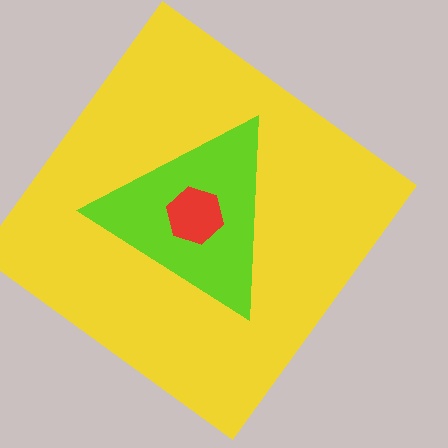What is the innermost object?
The red hexagon.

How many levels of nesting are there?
3.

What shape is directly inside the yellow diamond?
The lime triangle.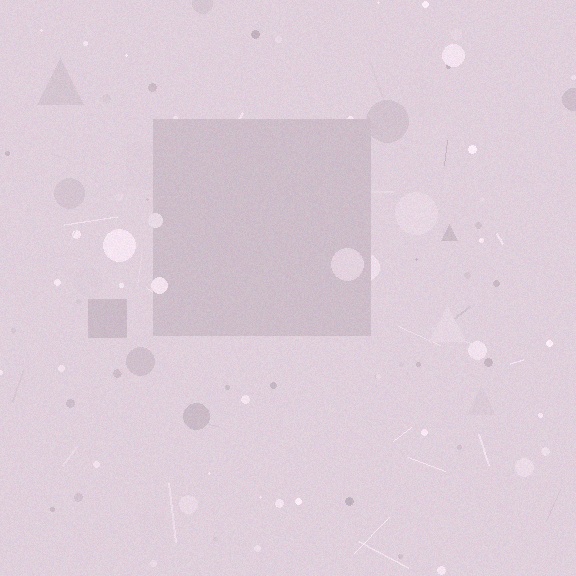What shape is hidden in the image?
A square is hidden in the image.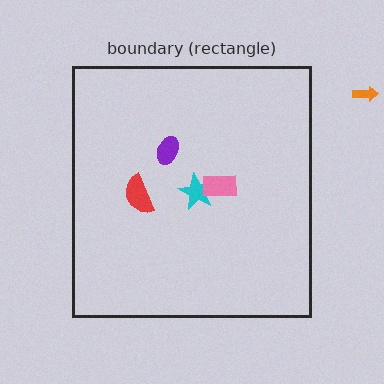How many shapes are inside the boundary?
4 inside, 1 outside.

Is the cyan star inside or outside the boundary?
Inside.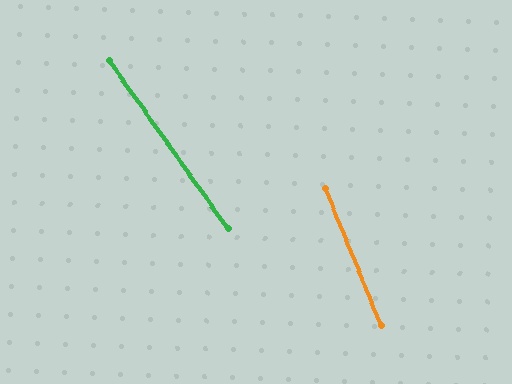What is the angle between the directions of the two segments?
Approximately 13 degrees.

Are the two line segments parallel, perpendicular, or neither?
Neither parallel nor perpendicular — they differ by about 13°.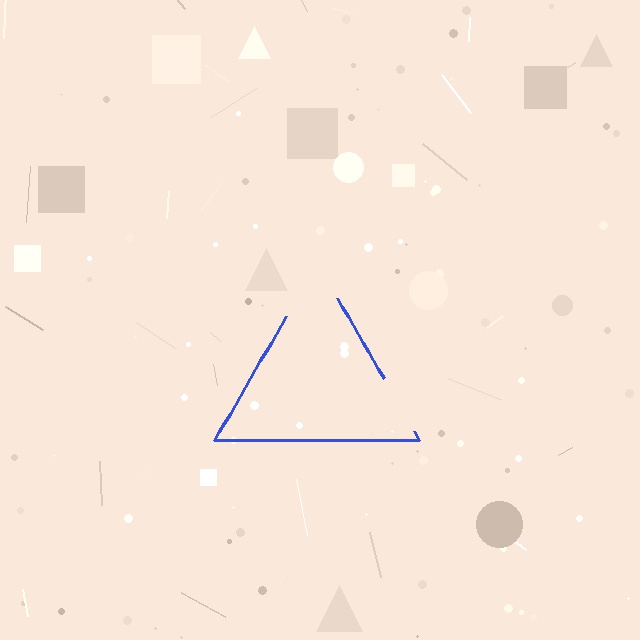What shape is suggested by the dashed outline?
The dashed outline suggests a triangle.